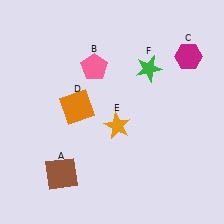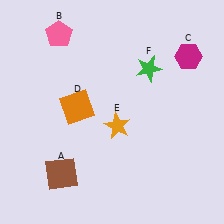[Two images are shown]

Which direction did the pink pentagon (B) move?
The pink pentagon (B) moved left.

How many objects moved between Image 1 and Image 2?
1 object moved between the two images.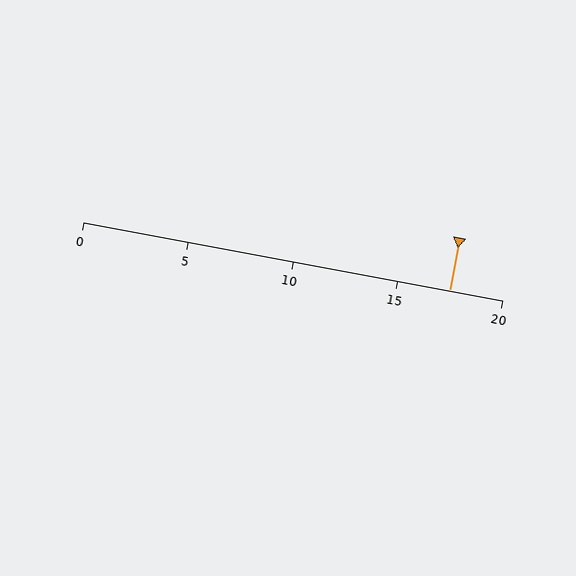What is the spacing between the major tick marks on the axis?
The major ticks are spaced 5 apart.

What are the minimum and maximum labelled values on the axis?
The axis runs from 0 to 20.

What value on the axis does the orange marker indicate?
The marker indicates approximately 17.5.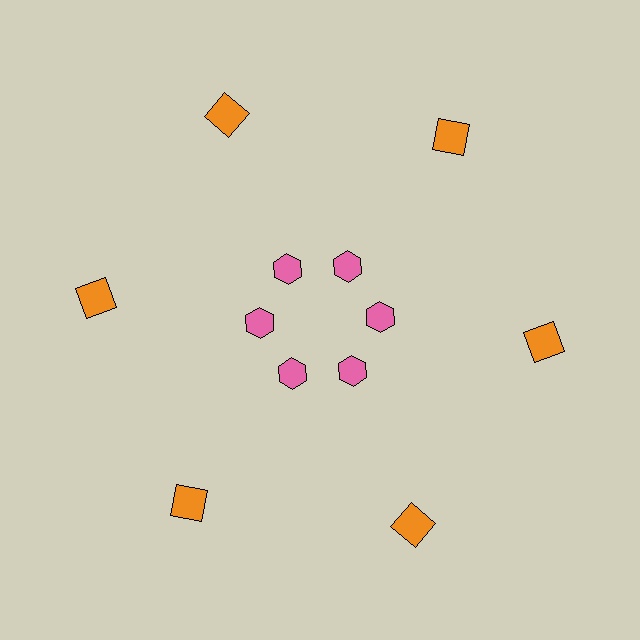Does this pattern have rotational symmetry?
Yes, this pattern has 6-fold rotational symmetry. It looks the same after rotating 60 degrees around the center.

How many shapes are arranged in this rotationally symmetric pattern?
There are 12 shapes, arranged in 6 groups of 2.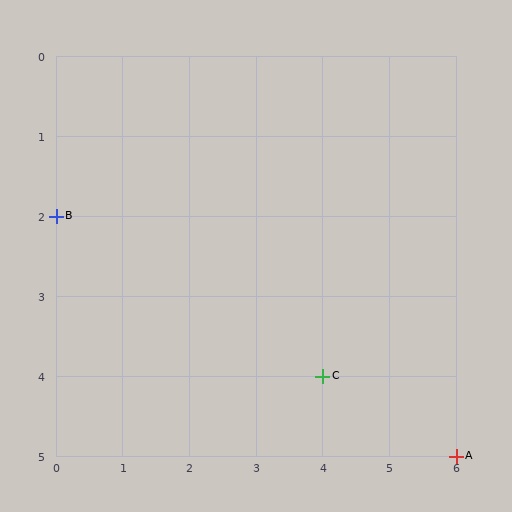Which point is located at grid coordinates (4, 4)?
Point C is at (4, 4).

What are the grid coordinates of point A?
Point A is at grid coordinates (6, 5).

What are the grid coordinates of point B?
Point B is at grid coordinates (0, 2).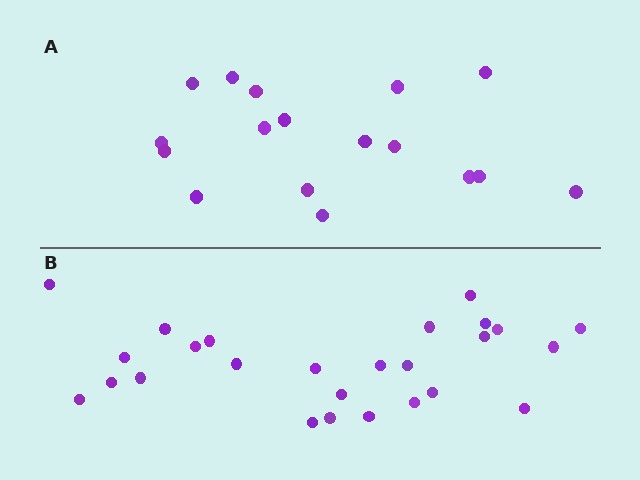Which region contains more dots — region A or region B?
Region B (the bottom region) has more dots.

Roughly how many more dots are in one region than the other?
Region B has roughly 8 or so more dots than region A.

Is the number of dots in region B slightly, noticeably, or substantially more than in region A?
Region B has substantially more. The ratio is roughly 1.5 to 1.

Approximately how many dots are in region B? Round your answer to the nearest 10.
About 30 dots. (The exact count is 26, which rounds to 30.)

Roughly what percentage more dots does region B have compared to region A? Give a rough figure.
About 55% more.